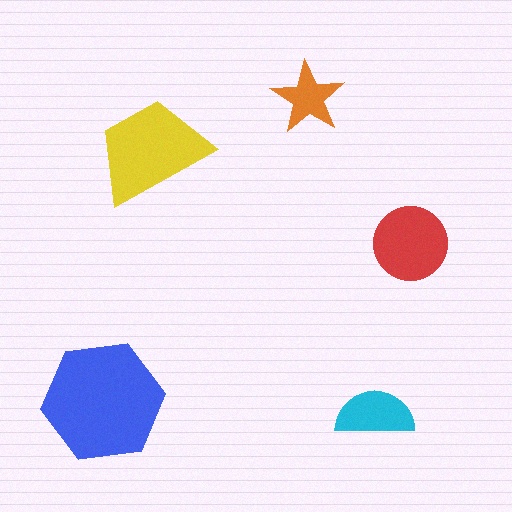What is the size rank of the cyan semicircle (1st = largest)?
4th.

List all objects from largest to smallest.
The blue hexagon, the yellow trapezoid, the red circle, the cyan semicircle, the orange star.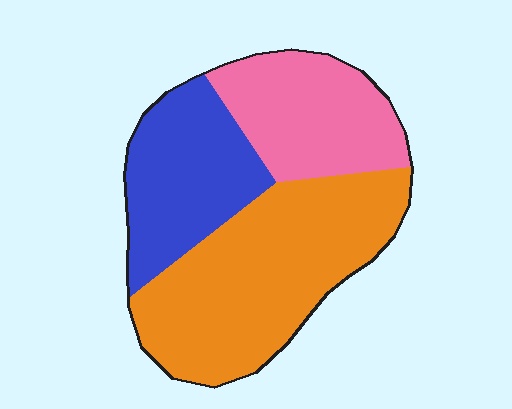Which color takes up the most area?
Orange, at roughly 45%.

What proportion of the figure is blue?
Blue takes up about one quarter (1/4) of the figure.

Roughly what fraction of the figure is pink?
Pink takes up about one quarter (1/4) of the figure.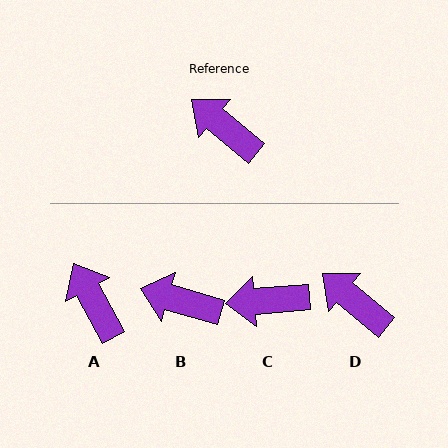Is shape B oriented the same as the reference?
No, it is off by about 23 degrees.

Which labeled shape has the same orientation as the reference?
D.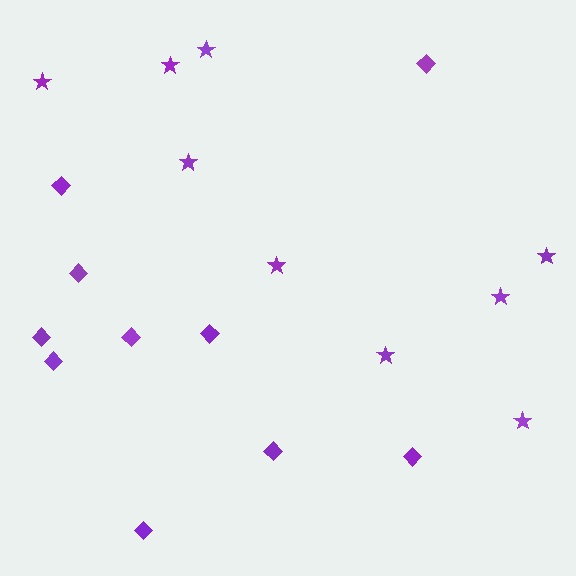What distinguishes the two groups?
There are 2 groups: one group of stars (9) and one group of diamonds (10).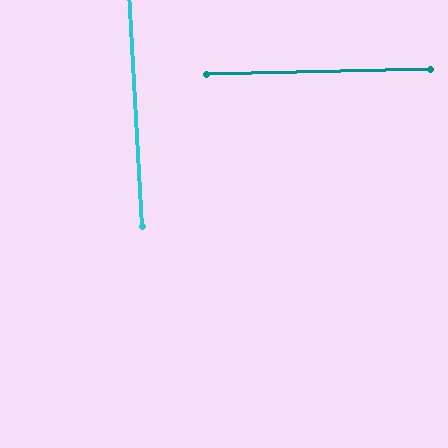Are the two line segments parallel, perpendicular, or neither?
Perpendicular — they meet at approximately 88°.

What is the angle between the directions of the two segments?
Approximately 88 degrees.